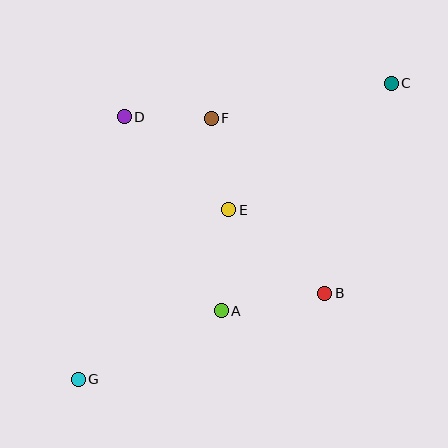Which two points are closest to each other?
Points D and F are closest to each other.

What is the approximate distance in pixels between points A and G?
The distance between A and G is approximately 159 pixels.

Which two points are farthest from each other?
Points C and G are farthest from each other.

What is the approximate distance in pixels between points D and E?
The distance between D and E is approximately 140 pixels.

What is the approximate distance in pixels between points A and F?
The distance between A and F is approximately 193 pixels.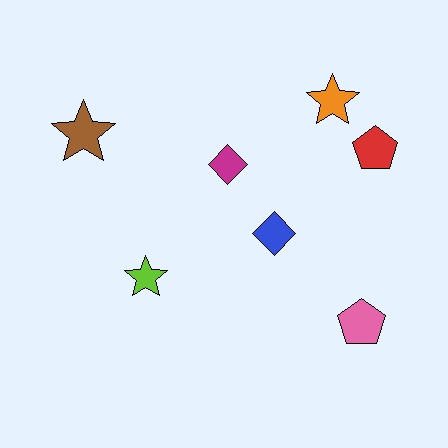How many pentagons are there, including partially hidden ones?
There are 2 pentagons.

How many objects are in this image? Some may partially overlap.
There are 7 objects.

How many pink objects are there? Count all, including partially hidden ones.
There is 1 pink object.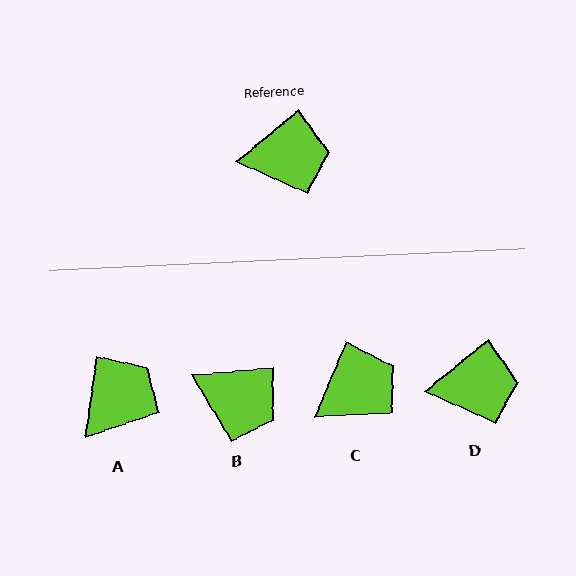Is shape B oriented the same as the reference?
No, it is off by about 35 degrees.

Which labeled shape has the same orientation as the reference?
D.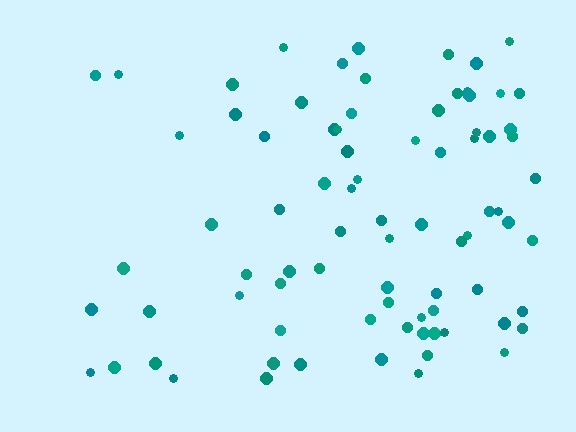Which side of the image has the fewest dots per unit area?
The left.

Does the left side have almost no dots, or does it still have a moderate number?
Still a moderate number, just noticeably fewer than the right.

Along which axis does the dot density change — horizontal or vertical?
Horizontal.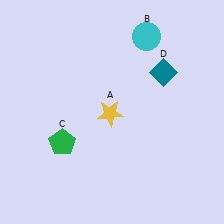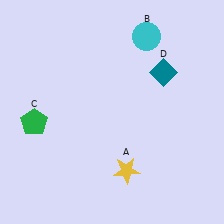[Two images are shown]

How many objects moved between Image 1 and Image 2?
2 objects moved between the two images.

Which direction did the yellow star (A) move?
The yellow star (A) moved down.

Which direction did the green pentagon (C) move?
The green pentagon (C) moved left.